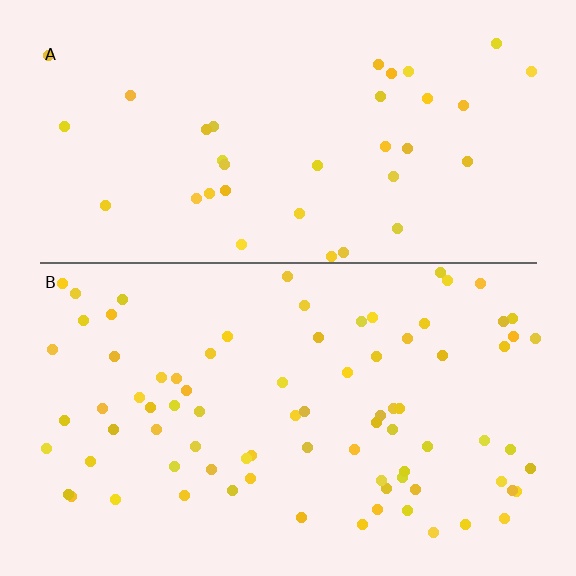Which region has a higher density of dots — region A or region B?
B (the bottom).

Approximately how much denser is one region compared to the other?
Approximately 2.2× — region B over region A.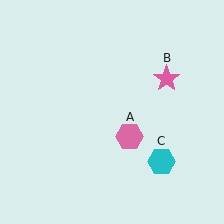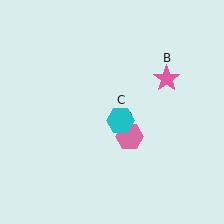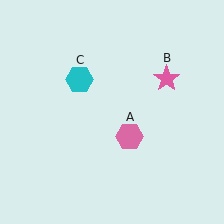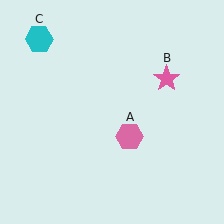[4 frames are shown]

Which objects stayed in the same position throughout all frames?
Pink hexagon (object A) and pink star (object B) remained stationary.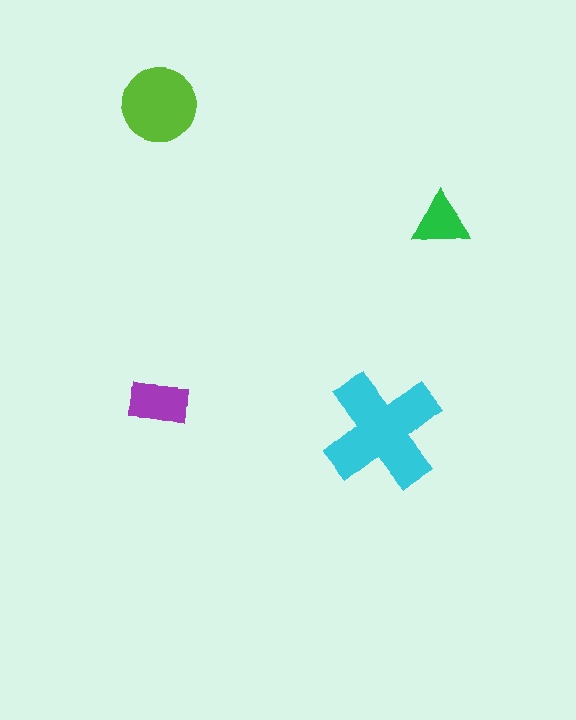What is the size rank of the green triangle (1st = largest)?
4th.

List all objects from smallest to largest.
The green triangle, the purple rectangle, the lime circle, the cyan cross.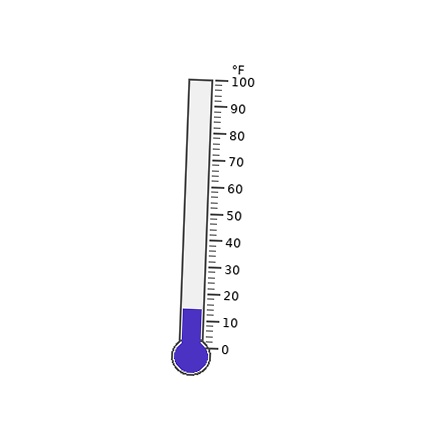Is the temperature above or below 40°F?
The temperature is below 40°F.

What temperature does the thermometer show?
The thermometer shows approximately 14°F.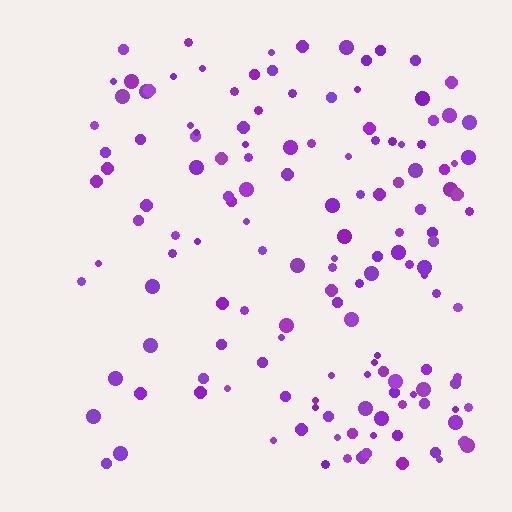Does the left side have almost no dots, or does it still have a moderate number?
Still a moderate number, just noticeably fewer than the right.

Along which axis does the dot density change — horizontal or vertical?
Horizontal.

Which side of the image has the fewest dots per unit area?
The left.